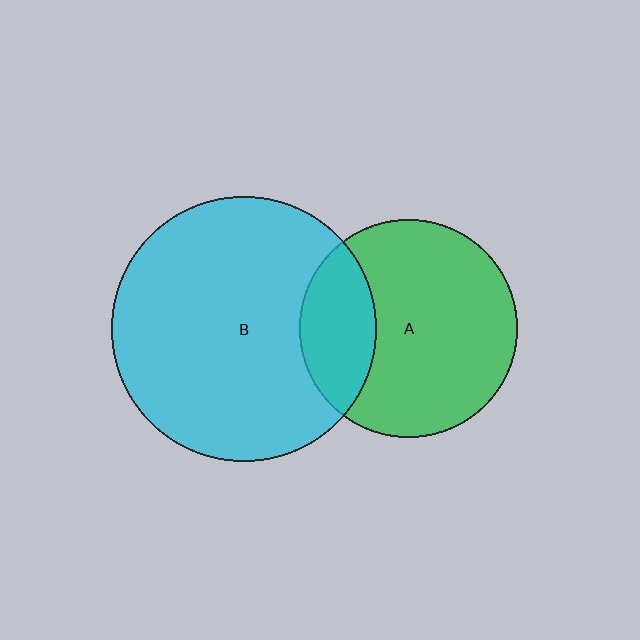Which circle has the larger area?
Circle B (cyan).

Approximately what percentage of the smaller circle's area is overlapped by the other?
Approximately 25%.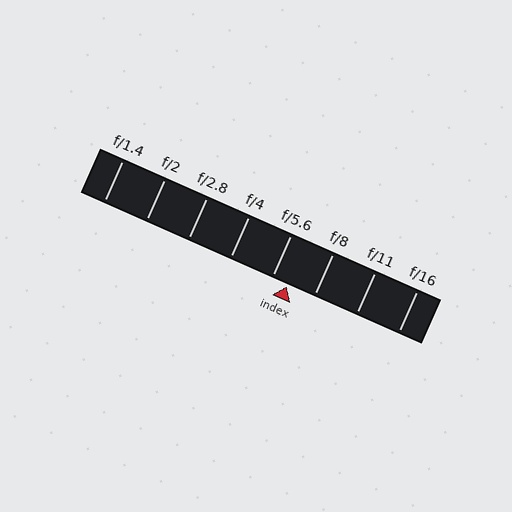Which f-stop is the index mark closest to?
The index mark is closest to f/5.6.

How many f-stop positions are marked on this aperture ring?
There are 8 f-stop positions marked.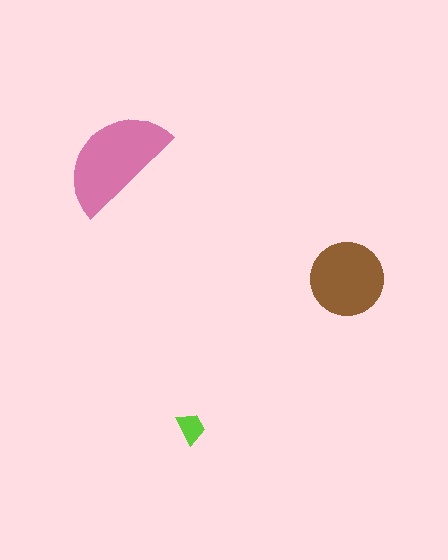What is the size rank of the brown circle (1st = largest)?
2nd.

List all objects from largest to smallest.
The pink semicircle, the brown circle, the lime trapezoid.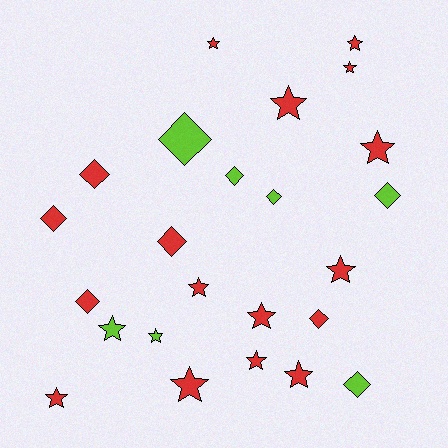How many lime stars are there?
There are 2 lime stars.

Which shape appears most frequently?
Star, with 14 objects.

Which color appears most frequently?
Red, with 17 objects.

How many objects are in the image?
There are 24 objects.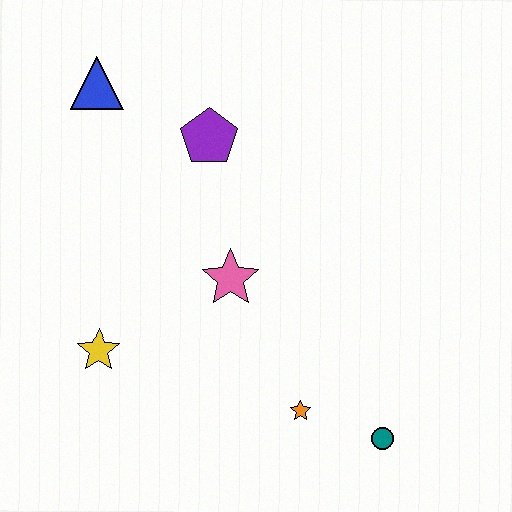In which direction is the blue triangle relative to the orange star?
The blue triangle is above the orange star.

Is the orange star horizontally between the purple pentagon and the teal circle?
Yes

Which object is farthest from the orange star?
The blue triangle is farthest from the orange star.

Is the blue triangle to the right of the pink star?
No